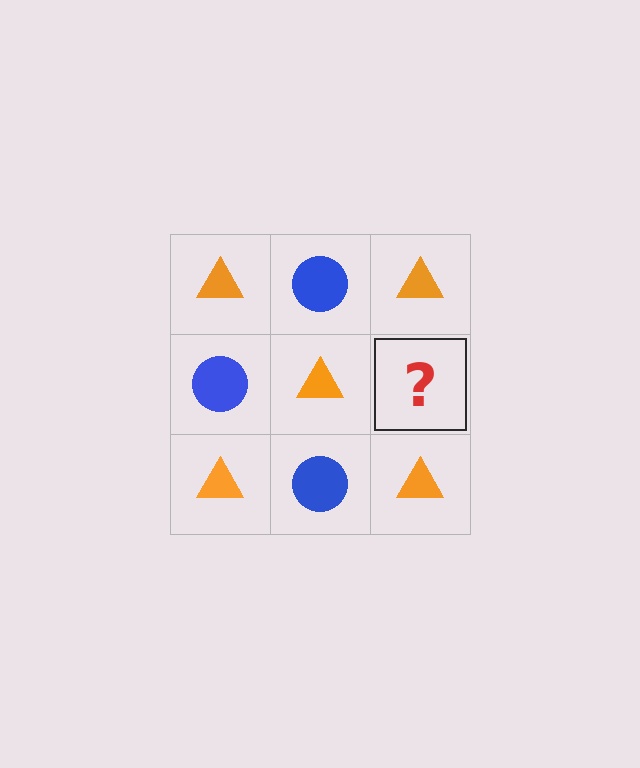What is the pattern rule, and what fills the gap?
The rule is that it alternates orange triangle and blue circle in a checkerboard pattern. The gap should be filled with a blue circle.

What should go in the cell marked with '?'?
The missing cell should contain a blue circle.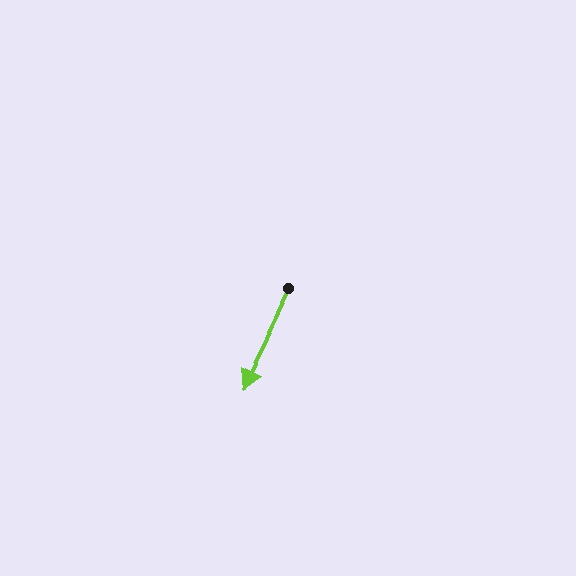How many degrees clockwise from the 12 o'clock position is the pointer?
Approximately 205 degrees.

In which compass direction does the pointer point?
Southwest.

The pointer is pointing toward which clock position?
Roughly 7 o'clock.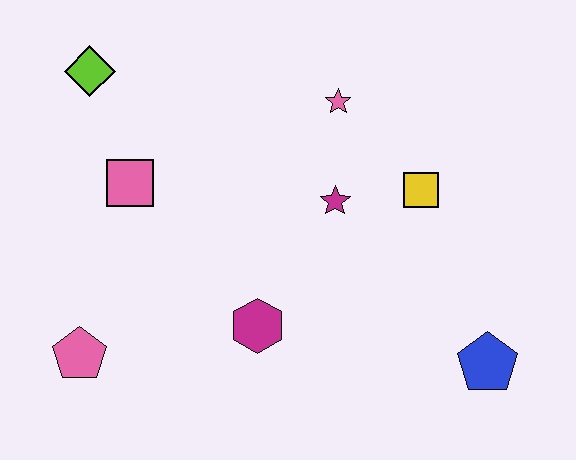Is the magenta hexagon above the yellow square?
No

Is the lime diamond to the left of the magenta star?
Yes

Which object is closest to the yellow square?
The magenta star is closest to the yellow square.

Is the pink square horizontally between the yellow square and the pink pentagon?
Yes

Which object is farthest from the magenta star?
The pink pentagon is farthest from the magenta star.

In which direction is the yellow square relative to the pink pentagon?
The yellow square is to the right of the pink pentagon.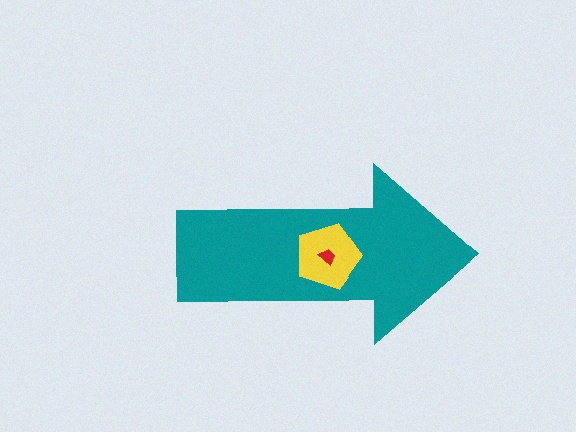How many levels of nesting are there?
3.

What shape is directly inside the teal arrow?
The yellow pentagon.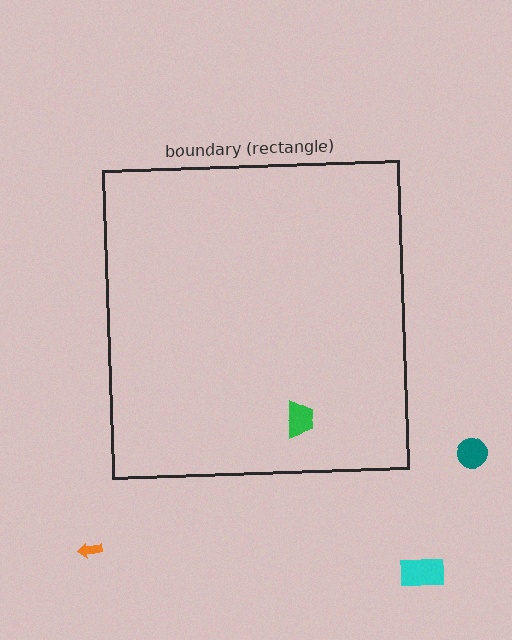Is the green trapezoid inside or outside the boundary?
Inside.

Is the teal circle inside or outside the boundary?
Outside.